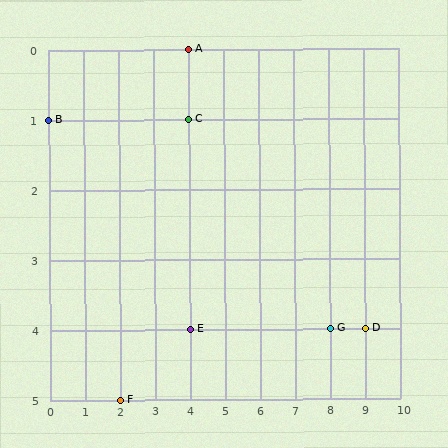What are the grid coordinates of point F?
Point F is at grid coordinates (2, 5).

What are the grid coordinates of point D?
Point D is at grid coordinates (9, 4).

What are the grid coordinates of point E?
Point E is at grid coordinates (4, 4).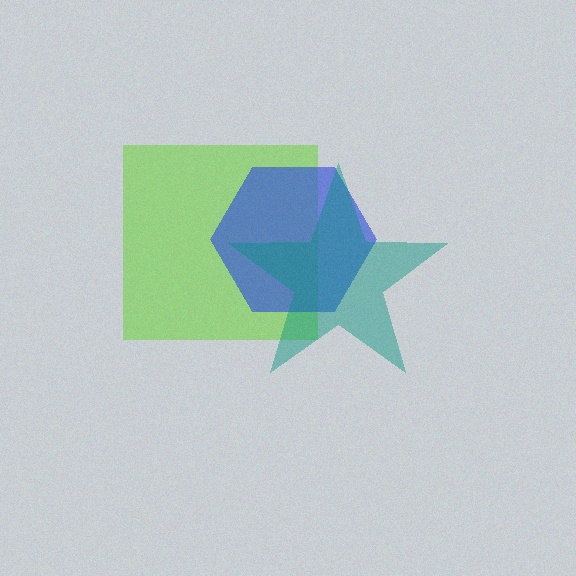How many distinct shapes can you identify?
There are 3 distinct shapes: a lime square, a blue hexagon, a teal star.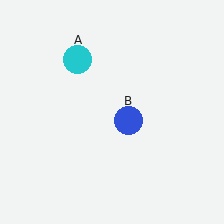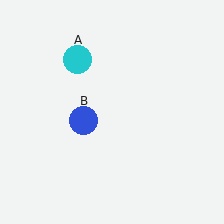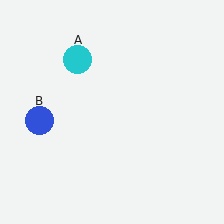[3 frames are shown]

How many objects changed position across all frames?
1 object changed position: blue circle (object B).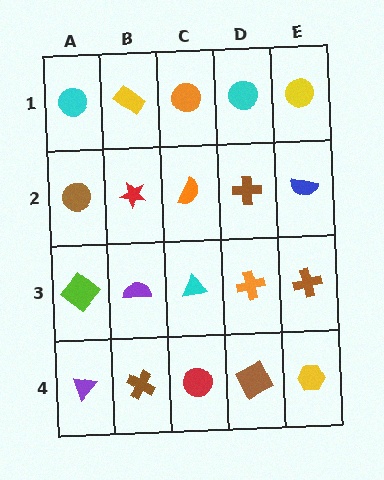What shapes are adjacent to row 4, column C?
A cyan triangle (row 3, column C), a brown cross (row 4, column B), a brown square (row 4, column D).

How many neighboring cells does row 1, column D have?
3.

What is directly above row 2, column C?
An orange circle.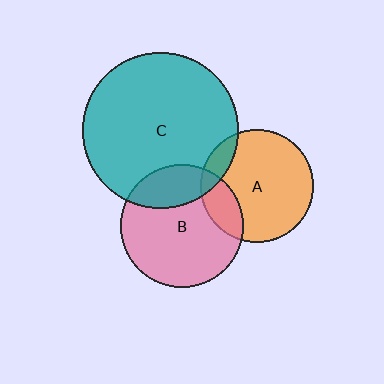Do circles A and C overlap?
Yes.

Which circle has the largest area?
Circle C (teal).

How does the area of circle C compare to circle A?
Approximately 1.9 times.